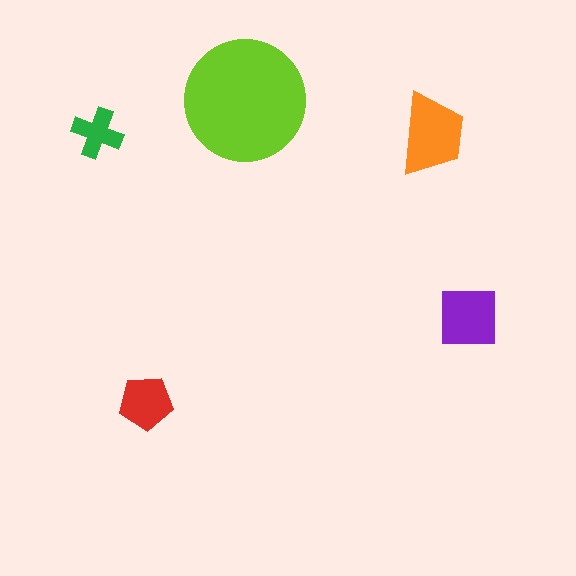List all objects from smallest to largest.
The green cross, the red pentagon, the purple square, the orange trapezoid, the lime circle.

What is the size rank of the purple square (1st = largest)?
3rd.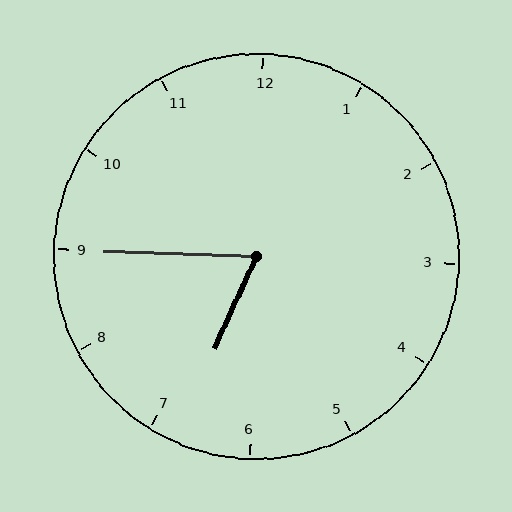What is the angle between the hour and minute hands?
Approximately 68 degrees.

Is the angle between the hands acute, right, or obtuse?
It is acute.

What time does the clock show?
6:45.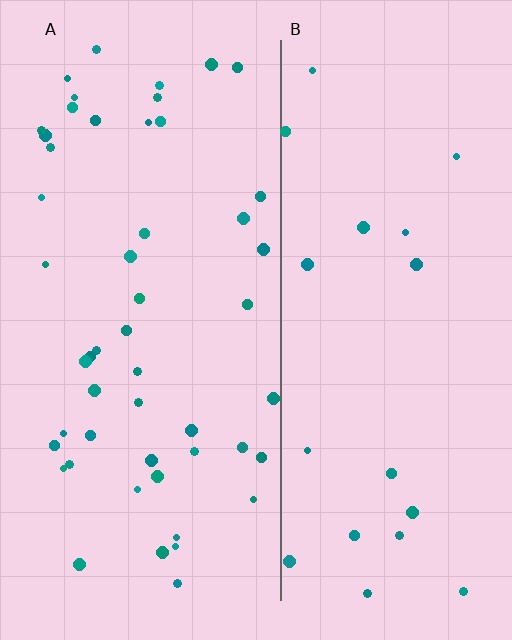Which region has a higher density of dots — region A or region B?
A (the left).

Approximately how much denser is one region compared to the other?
Approximately 2.6× — region A over region B.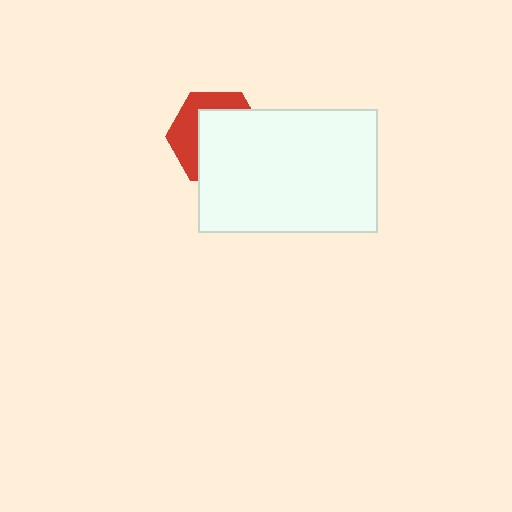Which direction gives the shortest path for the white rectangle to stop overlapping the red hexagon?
Moving toward the lower-right gives the shortest separation.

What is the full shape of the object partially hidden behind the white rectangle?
The partially hidden object is a red hexagon.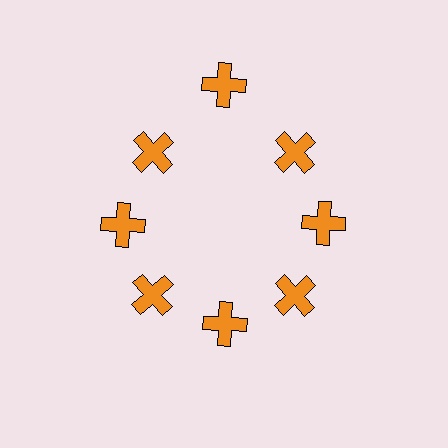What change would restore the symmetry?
The symmetry would be restored by moving it inward, back onto the ring so that all 8 crosses sit at equal angles and equal distance from the center.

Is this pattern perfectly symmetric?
No. The 8 orange crosses are arranged in a ring, but one element near the 12 o'clock position is pushed outward from the center, breaking the 8-fold rotational symmetry.